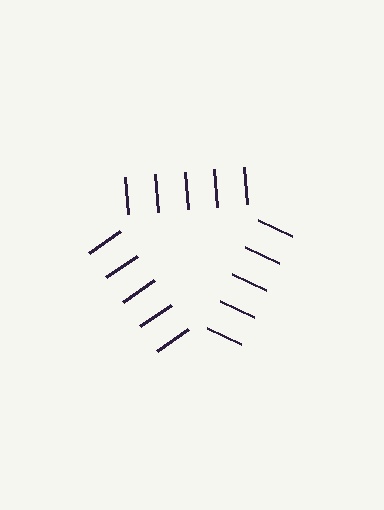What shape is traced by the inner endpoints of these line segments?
An illusory triangle — the line segments terminate on its edges but no continuous stroke is drawn.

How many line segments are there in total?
15 — 5 along each of the 3 edges.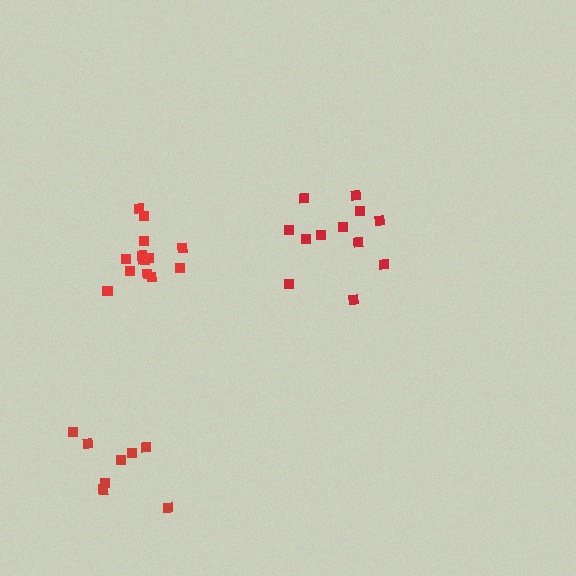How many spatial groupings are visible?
There are 3 spatial groupings.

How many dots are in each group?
Group 1: 12 dots, Group 2: 8 dots, Group 3: 14 dots (34 total).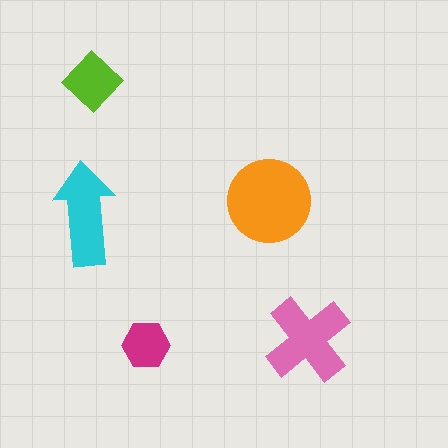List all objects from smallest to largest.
The magenta hexagon, the lime diamond, the cyan arrow, the pink cross, the orange circle.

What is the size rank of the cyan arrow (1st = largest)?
3rd.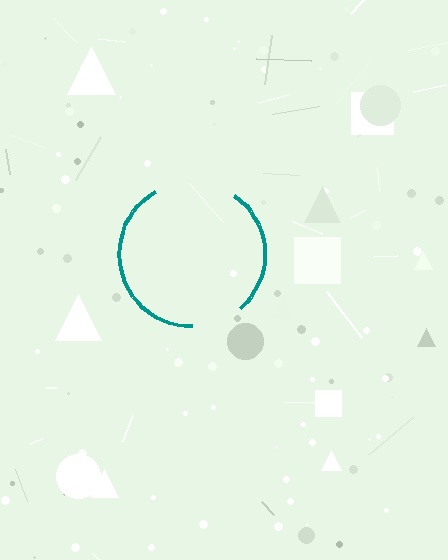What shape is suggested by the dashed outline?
The dashed outline suggests a circle.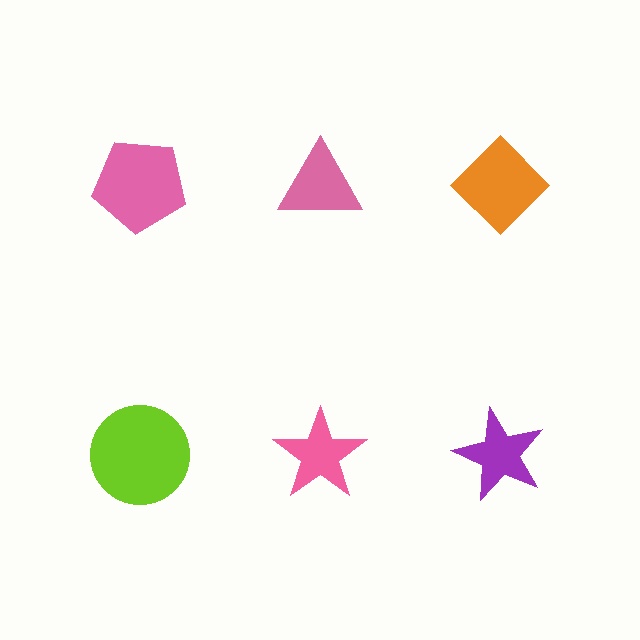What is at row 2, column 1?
A lime circle.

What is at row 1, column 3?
An orange diamond.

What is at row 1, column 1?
A pink pentagon.